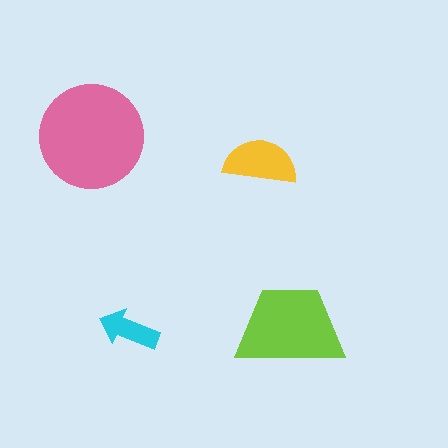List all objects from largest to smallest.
The pink circle, the lime trapezoid, the yellow semicircle, the cyan arrow.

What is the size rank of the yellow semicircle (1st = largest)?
3rd.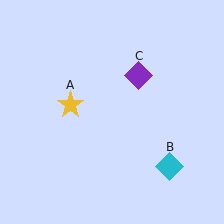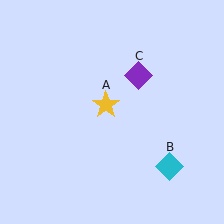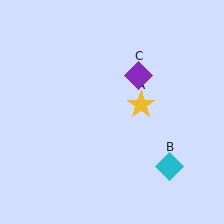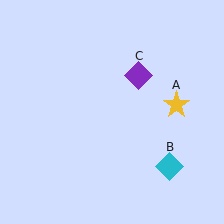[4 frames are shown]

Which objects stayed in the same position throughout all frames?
Cyan diamond (object B) and purple diamond (object C) remained stationary.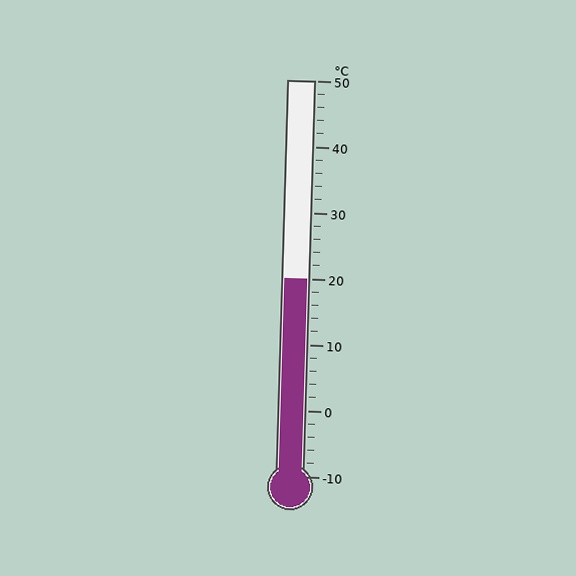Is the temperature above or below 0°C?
The temperature is above 0°C.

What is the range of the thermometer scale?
The thermometer scale ranges from -10°C to 50°C.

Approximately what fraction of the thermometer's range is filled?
The thermometer is filled to approximately 50% of its range.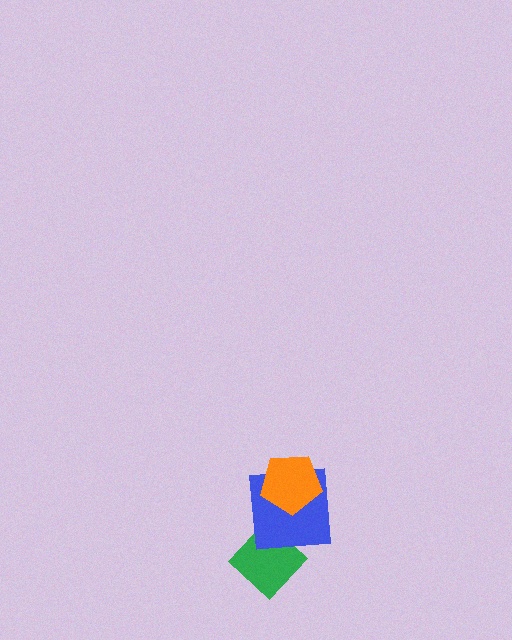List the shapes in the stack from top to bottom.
From top to bottom: the orange pentagon, the blue square, the green diamond.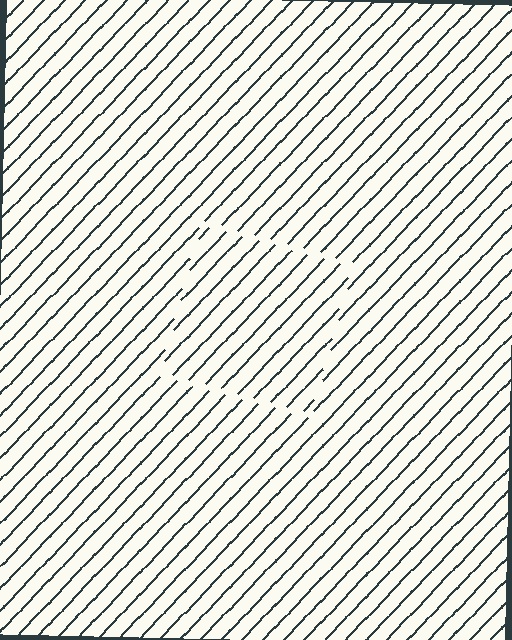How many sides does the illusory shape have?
4 sides — the line-ends trace a square.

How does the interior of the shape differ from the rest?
The interior of the shape contains the same grating, shifted by half a period — the contour is defined by the phase discontinuity where line-ends from the inner and outer gratings abut.